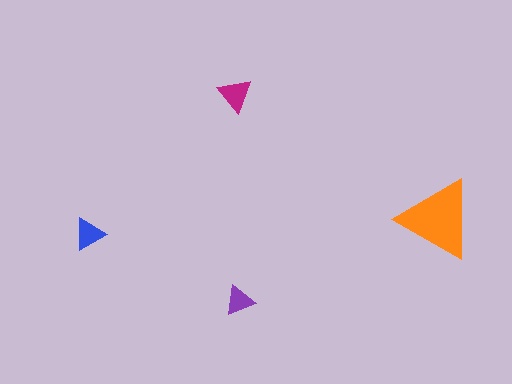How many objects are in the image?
There are 4 objects in the image.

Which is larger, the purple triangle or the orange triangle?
The orange one.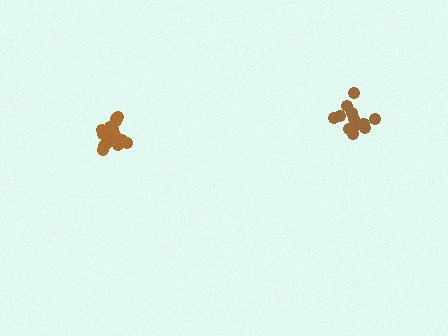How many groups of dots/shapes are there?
There are 2 groups.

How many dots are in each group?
Group 1: 17 dots, Group 2: 12 dots (29 total).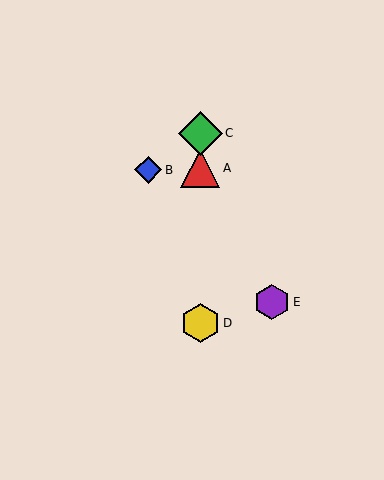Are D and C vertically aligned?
Yes, both are at x≈200.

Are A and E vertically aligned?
No, A is at x≈200 and E is at x≈272.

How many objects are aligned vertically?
3 objects (A, C, D) are aligned vertically.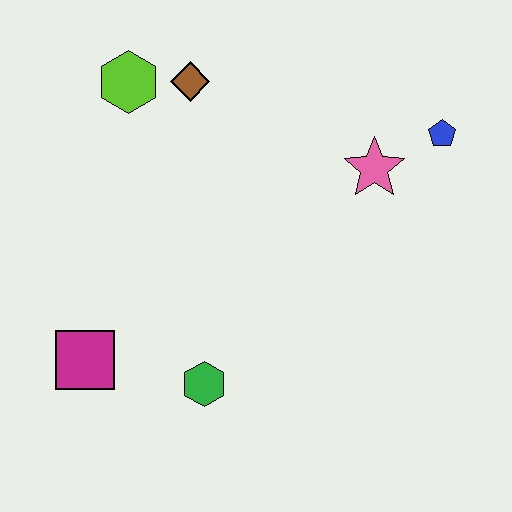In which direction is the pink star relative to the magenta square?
The pink star is to the right of the magenta square.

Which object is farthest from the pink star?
The magenta square is farthest from the pink star.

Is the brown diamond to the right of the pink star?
No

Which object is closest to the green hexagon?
The magenta square is closest to the green hexagon.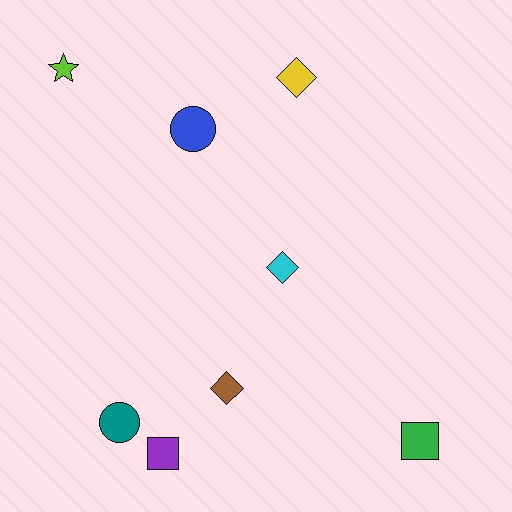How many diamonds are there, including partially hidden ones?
There are 3 diamonds.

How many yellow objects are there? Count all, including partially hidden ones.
There is 1 yellow object.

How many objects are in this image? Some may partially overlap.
There are 8 objects.